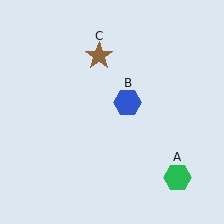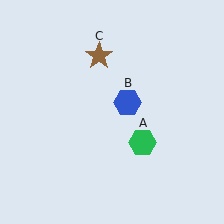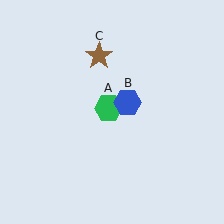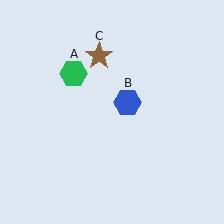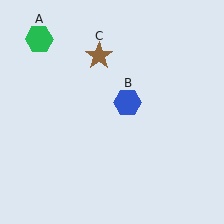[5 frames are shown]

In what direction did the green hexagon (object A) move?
The green hexagon (object A) moved up and to the left.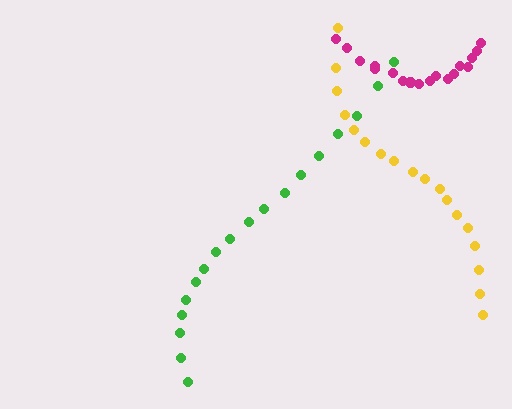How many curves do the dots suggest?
There are 3 distinct paths.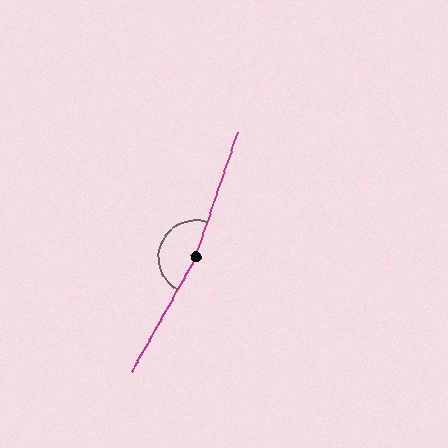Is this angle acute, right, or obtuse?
It is obtuse.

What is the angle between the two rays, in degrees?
Approximately 169 degrees.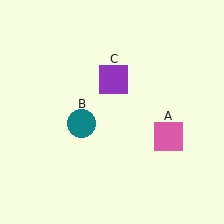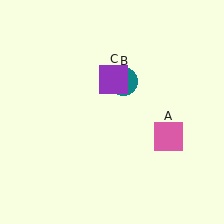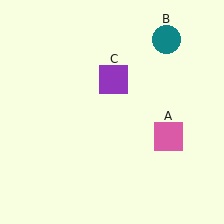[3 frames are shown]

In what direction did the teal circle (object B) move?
The teal circle (object B) moved up and to the right.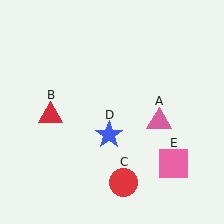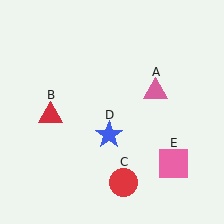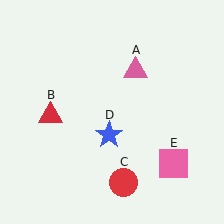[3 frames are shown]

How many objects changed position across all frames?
1 object changed position: pink triangle (object A).